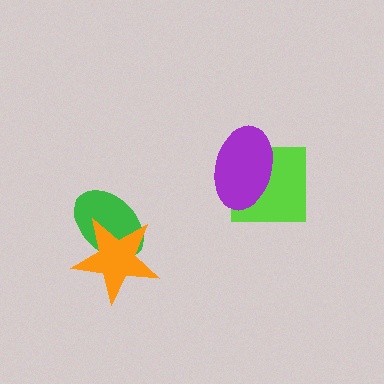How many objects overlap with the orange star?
1 object overlaps with the orange star.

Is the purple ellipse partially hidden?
No, no other shape covers it.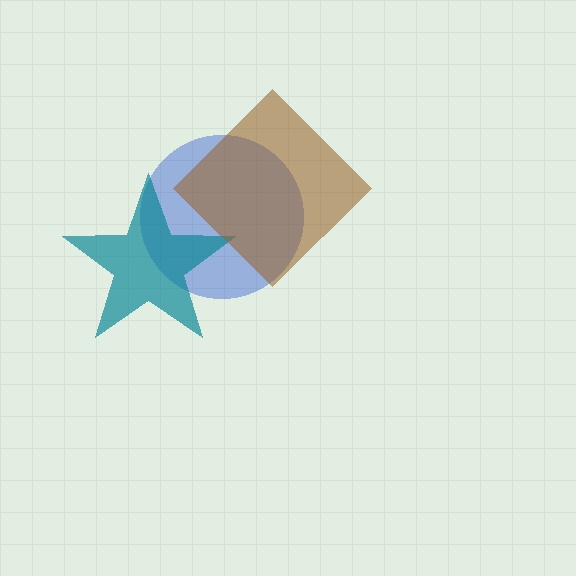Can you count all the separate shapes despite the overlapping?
Yes, there are 3 separate shapes.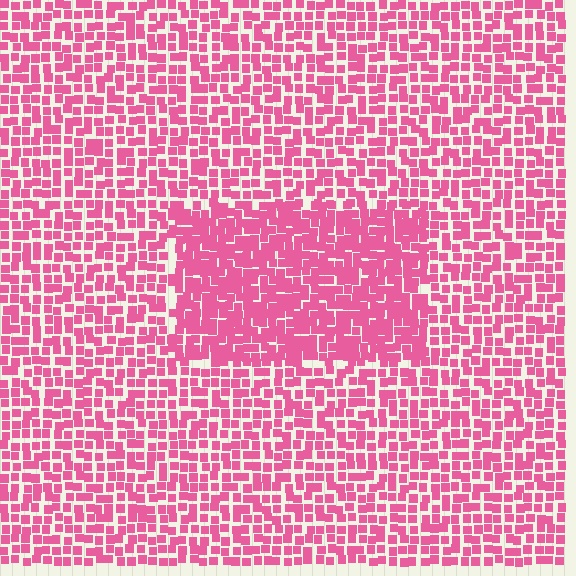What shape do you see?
I see a rectangle.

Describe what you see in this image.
The image contains small pink elements arranged at two different densities. A rectangle-shaped region is visible where the elements are more densely packed than the surrounding area.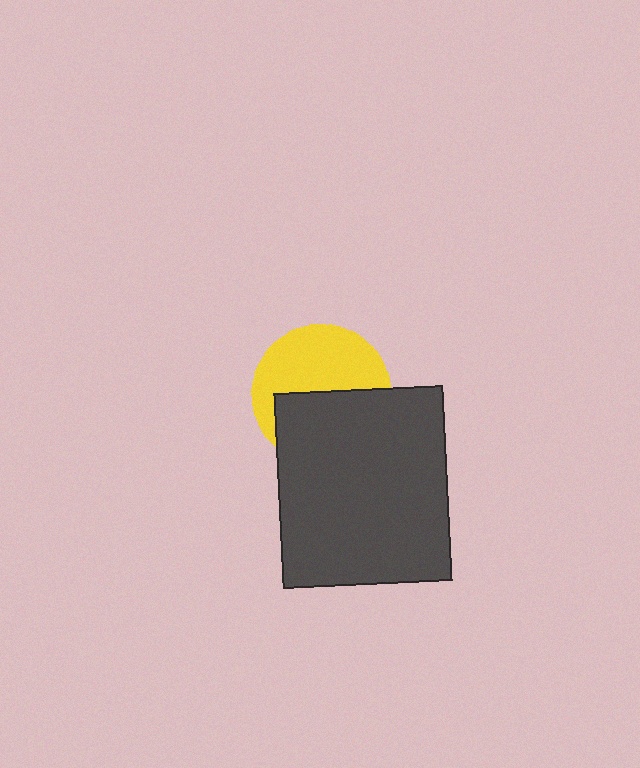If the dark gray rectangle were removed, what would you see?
You would see the complete yellow circle.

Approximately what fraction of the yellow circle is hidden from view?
Roughly 47% of the yellow circle is hidden behind the dark gray rectangle.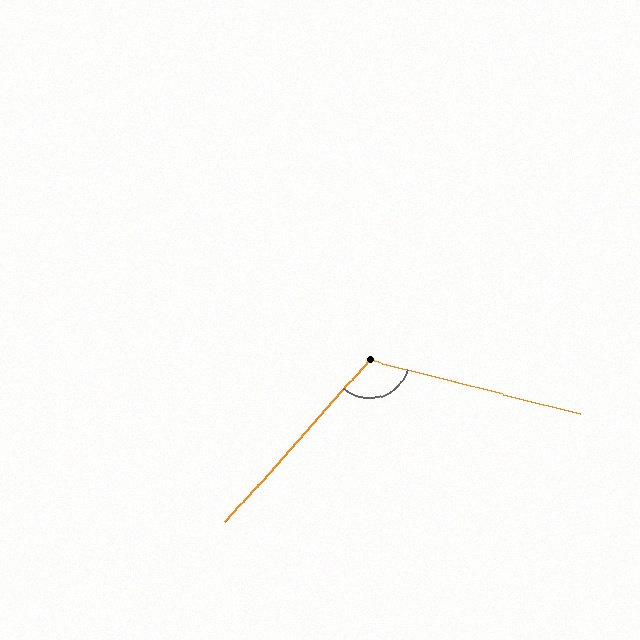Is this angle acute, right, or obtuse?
It is obtuse.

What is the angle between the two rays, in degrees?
Approximately 117 degrees.